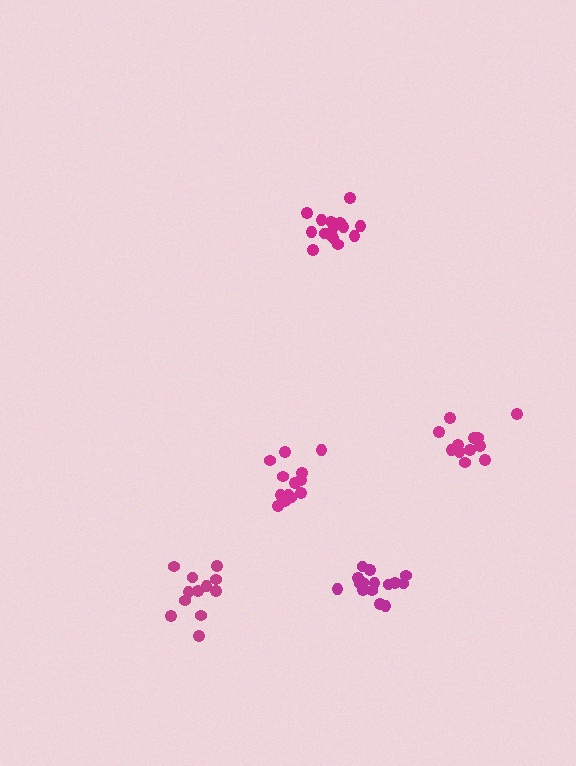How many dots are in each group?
Group 1: 13 dots, Group 2: 15 dots, Group 3: 16 dots, Group 4: 12 dots, Group 5: 13 dots (69 total).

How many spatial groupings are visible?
There are 5 spatial groupings.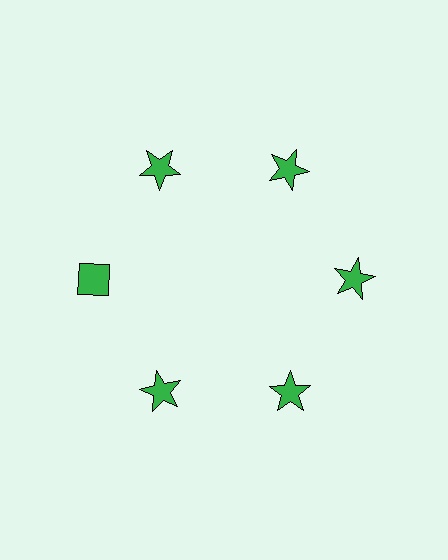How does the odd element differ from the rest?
It has a different shape: diamond instead of star.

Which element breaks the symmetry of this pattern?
The green diamond at roughly the 9 o'clock position breaks the symmetry. All other shapes are green stars.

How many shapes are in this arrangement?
There are 6 shapes arranged in a ring pattern.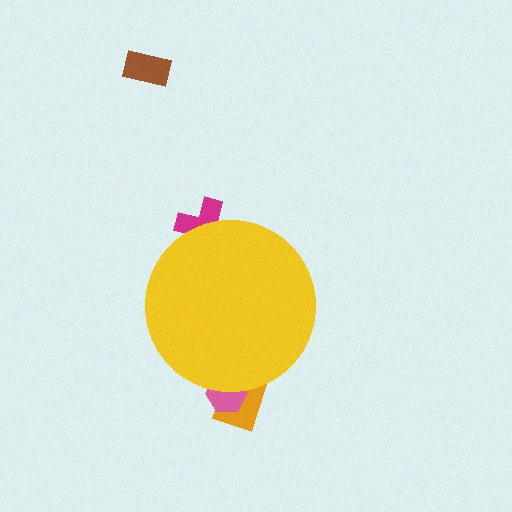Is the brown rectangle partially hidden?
No, the brown rectangle is fully visible.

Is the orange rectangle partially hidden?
Yes, the orange rectangle is partially hidden behind the yellow circle.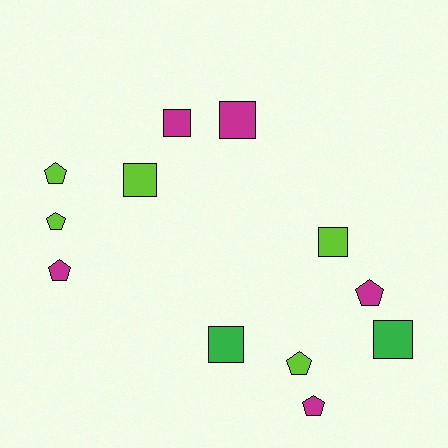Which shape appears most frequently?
Pentagon, with 6 objects.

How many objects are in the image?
There are 12 objects.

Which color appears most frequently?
Magenta, with 5 objects.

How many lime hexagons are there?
There are no lime hexagons.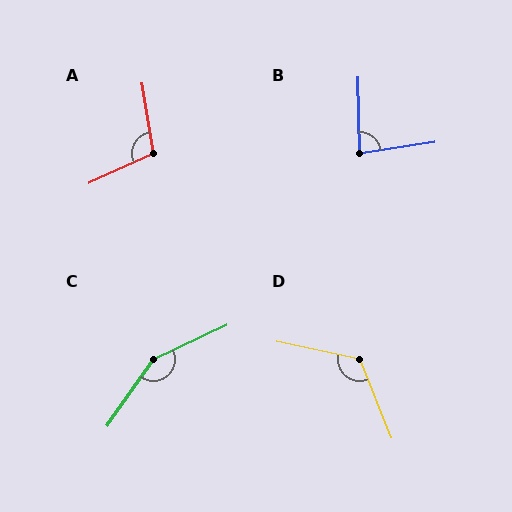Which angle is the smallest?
B, at approximately 82 degrees.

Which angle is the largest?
C, at approximately 150 degrees.